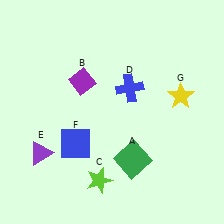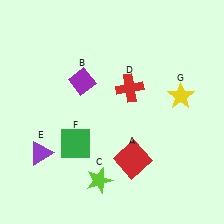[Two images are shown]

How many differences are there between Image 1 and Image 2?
There are 3 differences between the two images.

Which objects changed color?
A changed from green to red. D changed from blue to red. F changed from blue to green.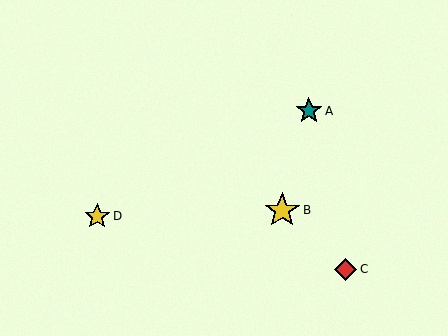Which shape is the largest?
The yellow star (labeled B) is the largest.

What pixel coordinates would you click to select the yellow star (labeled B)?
Click at (282, 210) to select the yellow star B.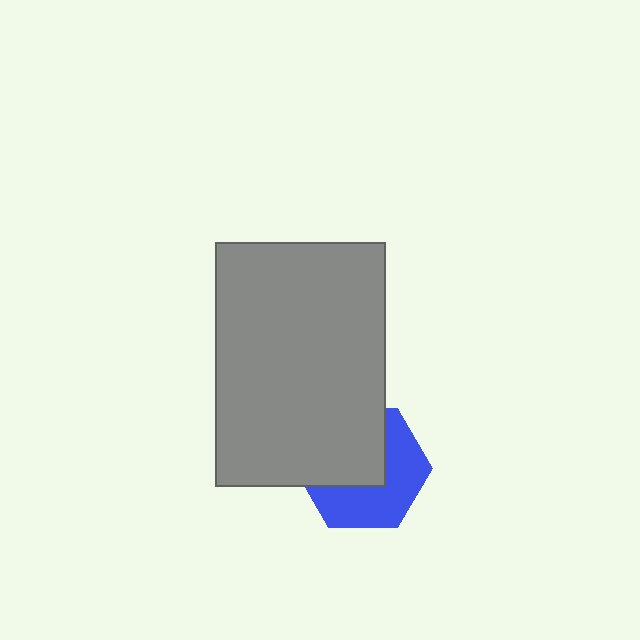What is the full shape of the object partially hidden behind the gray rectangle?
The partially hidden object is a blue hexagon.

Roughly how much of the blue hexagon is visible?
About half of it is visible (roughly 51%).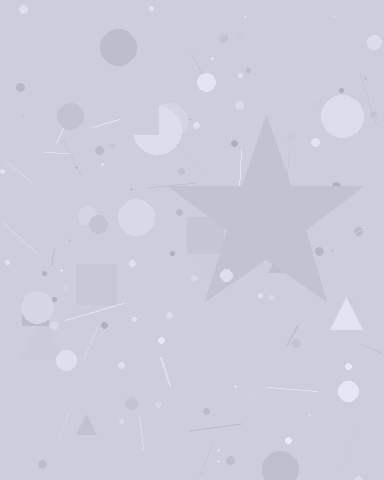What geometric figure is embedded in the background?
A star is embedded in the background.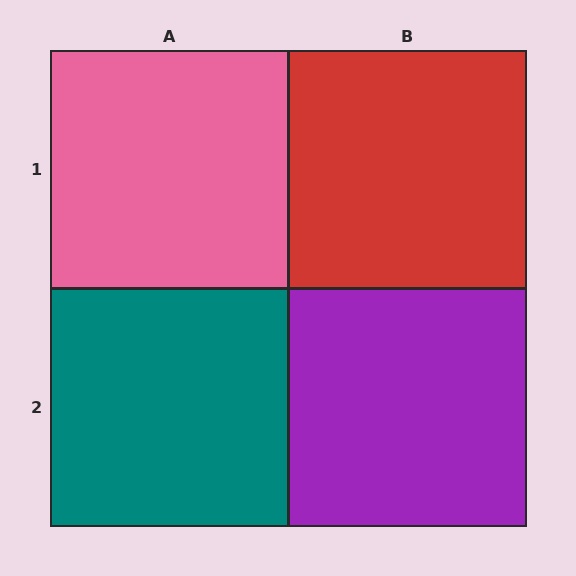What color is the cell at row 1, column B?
Red.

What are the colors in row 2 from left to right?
Teal, purple.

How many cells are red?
1 cell is red.